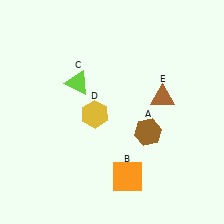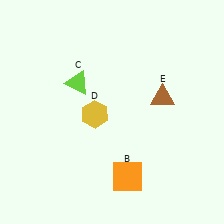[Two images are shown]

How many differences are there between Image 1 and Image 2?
There is 1 difference between the two images.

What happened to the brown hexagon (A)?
The brown hexagon (A) was removed in Image 2. It was in the bottom-right area of Image 1.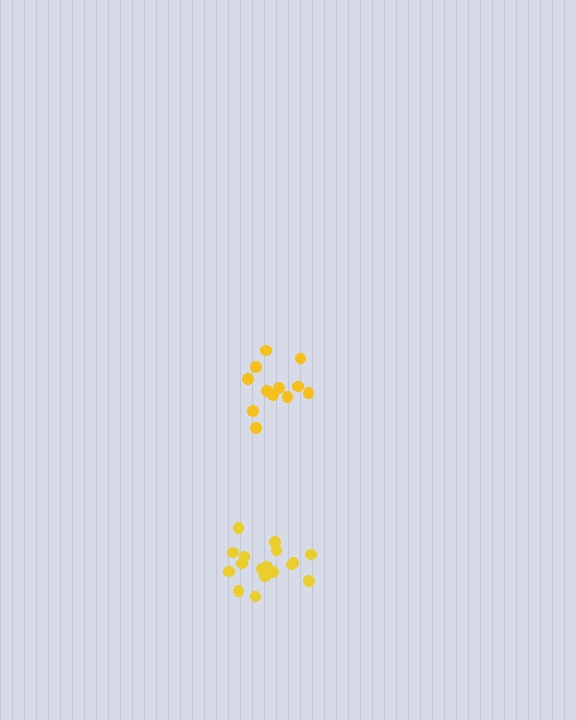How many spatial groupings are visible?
There are 2 spatial groupings.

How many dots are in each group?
Group 1: 17 dots, Group 2: 12 dots (29 total).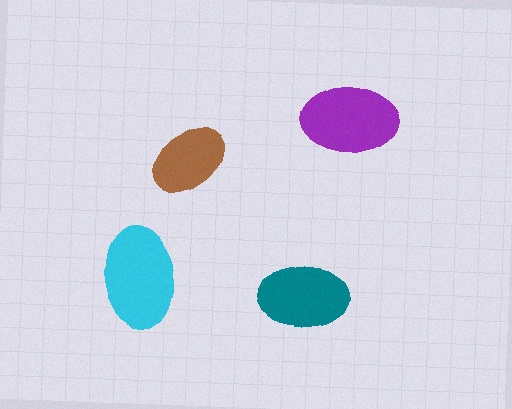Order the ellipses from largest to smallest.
the cyan one, the purple one, the teal one, the brown one.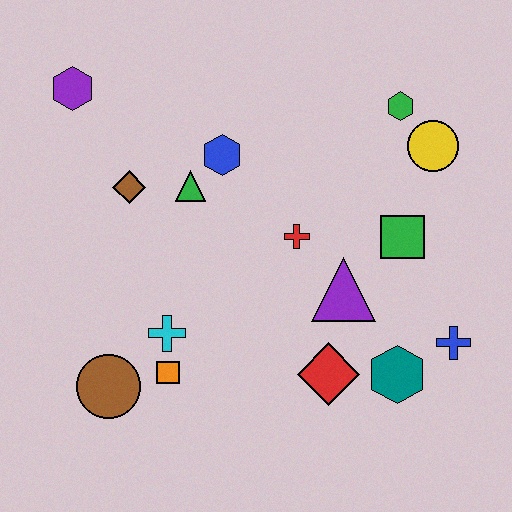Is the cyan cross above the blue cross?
Yes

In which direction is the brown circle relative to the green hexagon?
The brown circle is to the left of the green hexagon.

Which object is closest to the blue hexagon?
The green triangle is closest to the blue hexagon.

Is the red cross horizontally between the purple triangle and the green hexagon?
No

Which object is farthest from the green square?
The purple hexagon is farthest from the green square.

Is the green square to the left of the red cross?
No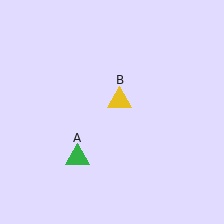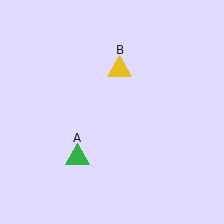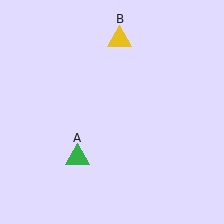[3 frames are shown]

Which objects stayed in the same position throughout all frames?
Green triangle (object A) remained stationary.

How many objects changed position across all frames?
1 object changed position: yellow triangle (object B).